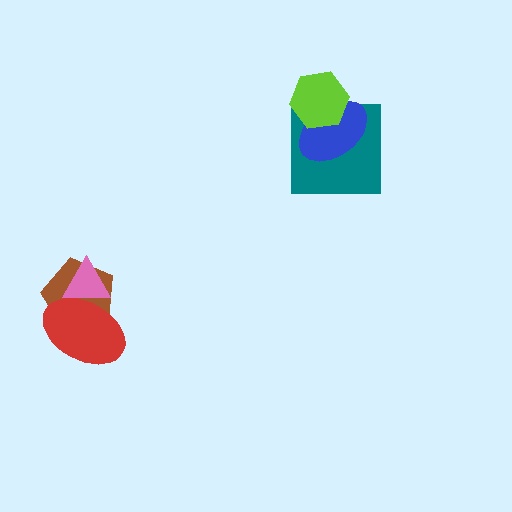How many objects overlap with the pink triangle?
2 objects overlap with the pink triangle.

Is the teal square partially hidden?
Yes, it is partially covered by another shape.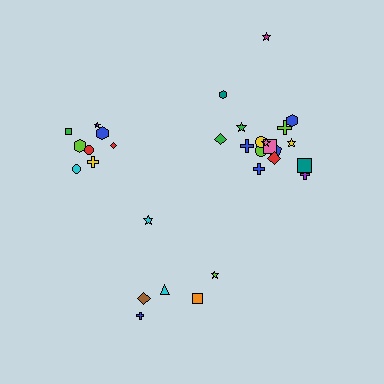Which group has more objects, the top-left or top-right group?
The top-right group.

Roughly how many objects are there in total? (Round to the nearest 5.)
Roughly 35 objects in total.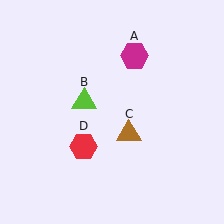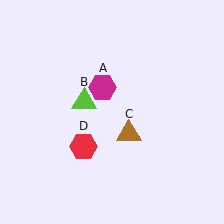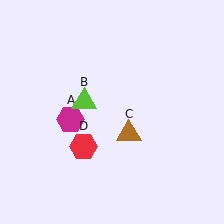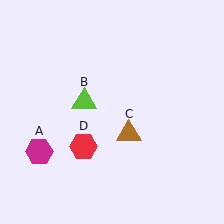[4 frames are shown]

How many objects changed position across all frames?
1 object changed position: magenta hexagon (object A).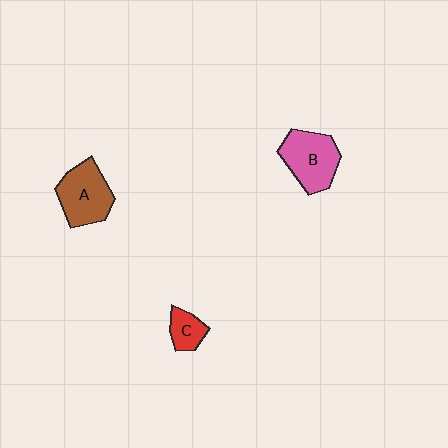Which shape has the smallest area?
Shape C (red).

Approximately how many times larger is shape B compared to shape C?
Approximately 2.2 times.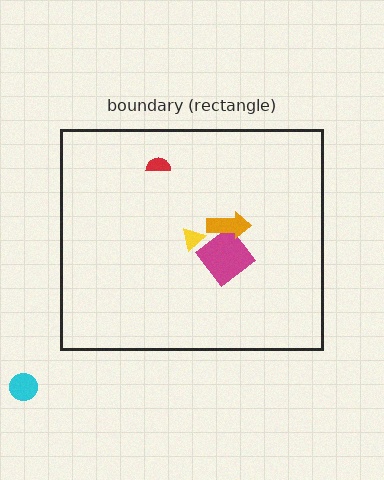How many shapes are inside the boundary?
4 inside, 1 outside.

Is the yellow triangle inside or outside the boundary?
Inside.